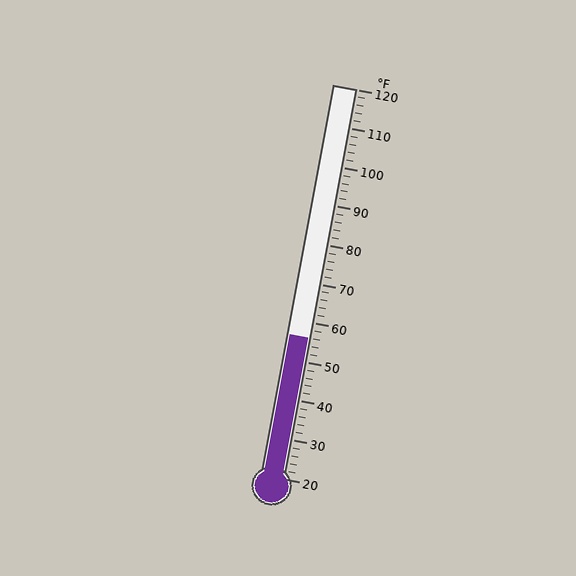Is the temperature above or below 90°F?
The temperature is below 90°F.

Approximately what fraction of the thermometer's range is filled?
The thermometer is filled to approximately 35% of its range.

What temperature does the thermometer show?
The thermometer shows approximately 56°F.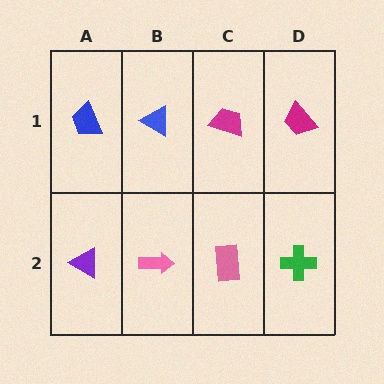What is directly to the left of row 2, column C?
A pink arrow.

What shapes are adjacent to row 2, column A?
A blue trapezoid (row 1, column A), a pink arrow (row 2, column B).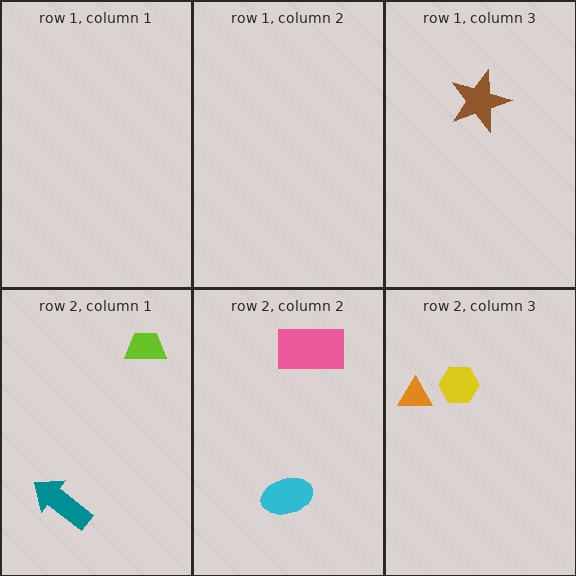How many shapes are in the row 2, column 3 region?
2.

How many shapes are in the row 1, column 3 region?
1.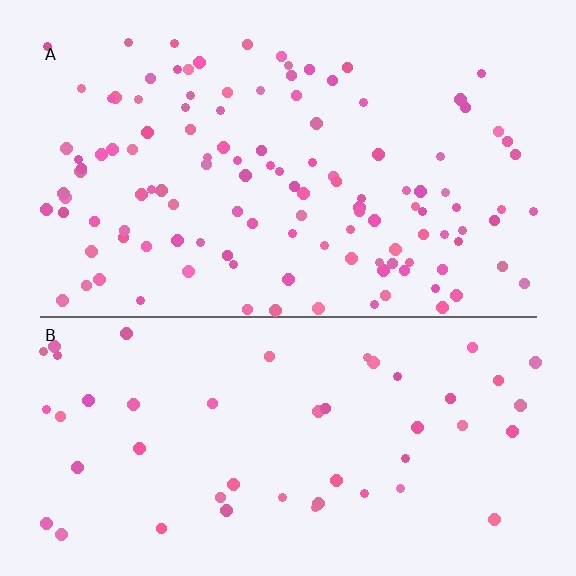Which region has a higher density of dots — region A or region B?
A (the top).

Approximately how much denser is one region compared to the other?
Approximately 2.4× — region A over region B.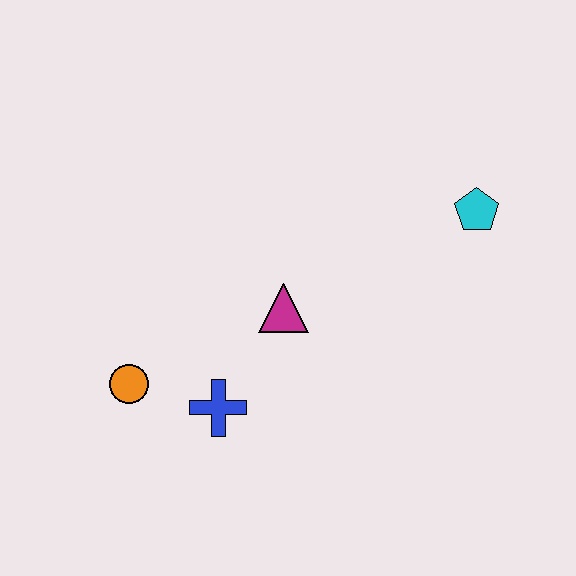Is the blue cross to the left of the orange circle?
No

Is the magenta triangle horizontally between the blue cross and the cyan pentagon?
Yes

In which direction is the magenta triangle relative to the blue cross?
The magenta triangle is above the blue cross.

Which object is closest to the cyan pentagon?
The magenta triangle is closest to the cyan pentagon.